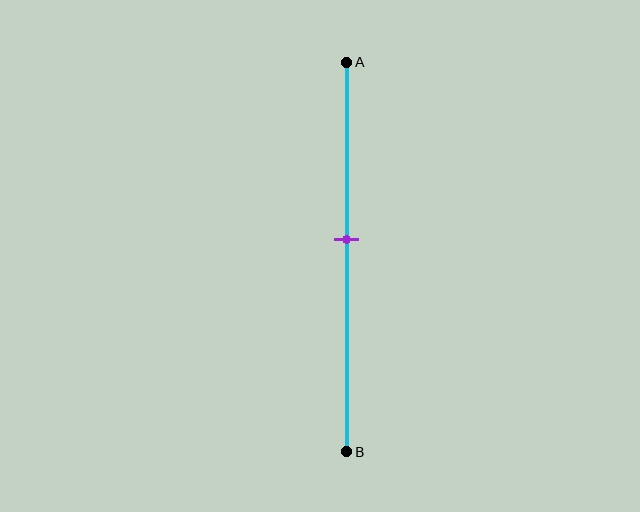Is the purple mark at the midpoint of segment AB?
No, the mark is at about 45% from A, not at the 50% midpoint.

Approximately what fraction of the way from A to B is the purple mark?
The purple mark is approximately 45% of the way from A to B.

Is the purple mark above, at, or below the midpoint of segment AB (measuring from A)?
The purple mark is above the midpoint of segment AB.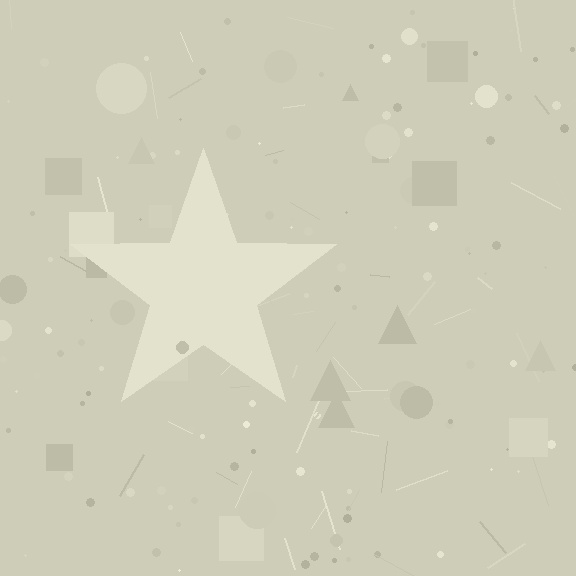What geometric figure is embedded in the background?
A star is embedded in the background.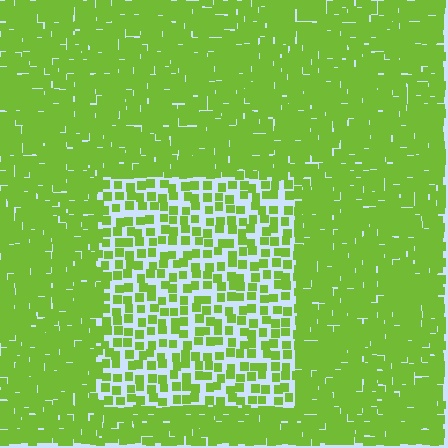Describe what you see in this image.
The image contains small lime elements arranged at two different densities. A rectangle-shaped region is visible where the elements are less densely packed than the surrounding area.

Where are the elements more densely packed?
The elements are more densely packed outside the rectangle boundary.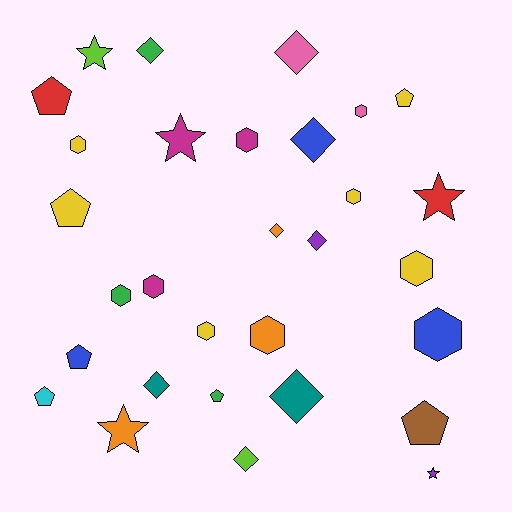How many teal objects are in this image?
There are 2 teal objects.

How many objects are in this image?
There are 30 objects.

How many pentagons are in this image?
There are 7 pentagons.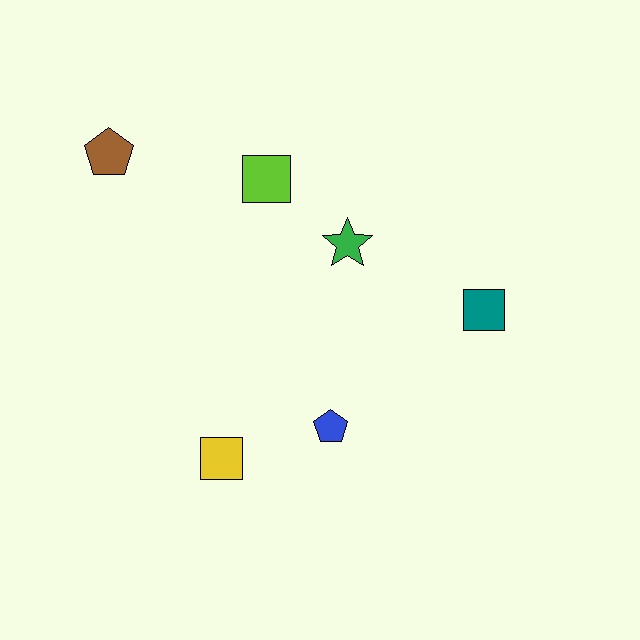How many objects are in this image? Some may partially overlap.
There are 6 objects.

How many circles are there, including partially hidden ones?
There are no circles.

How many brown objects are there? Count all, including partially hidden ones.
There is 1 brown object.